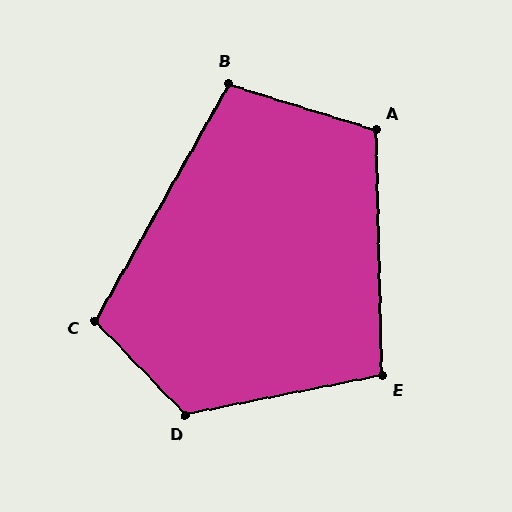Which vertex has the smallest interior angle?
E, at approximately 100 degrees.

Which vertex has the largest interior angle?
D, at approximately 123 degrees.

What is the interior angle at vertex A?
Approximately 109 degrees (obtuse).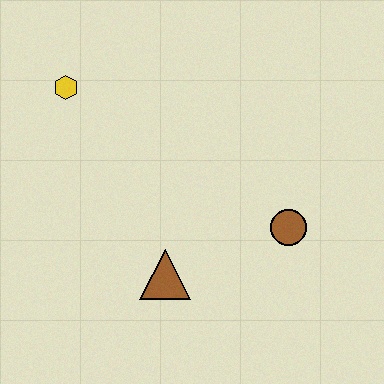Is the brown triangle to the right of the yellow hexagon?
Yes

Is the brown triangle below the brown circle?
Yes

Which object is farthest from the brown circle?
The yellow hexagon is farthest from the brown circle.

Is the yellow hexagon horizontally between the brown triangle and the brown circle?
No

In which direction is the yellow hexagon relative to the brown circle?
The yellow hexagon is to the left of the brown circle.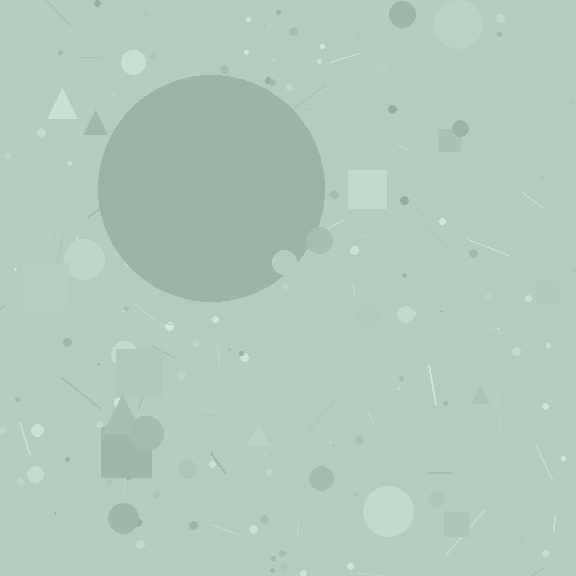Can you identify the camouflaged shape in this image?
The camouflaged shape is a circle.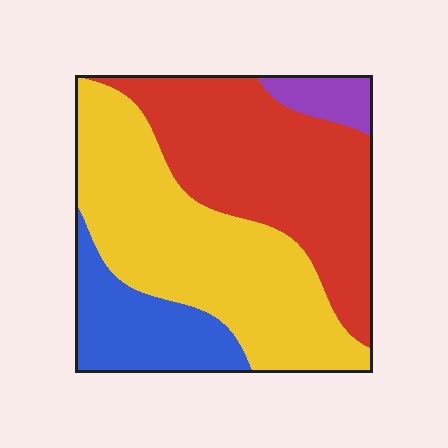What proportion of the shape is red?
Red takes up about three eighths (3/8) of the shape.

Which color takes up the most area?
Yellow, at roughly 40%.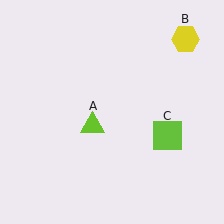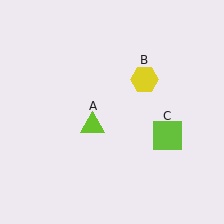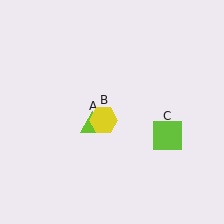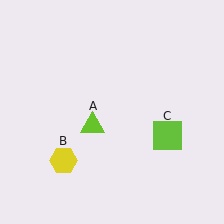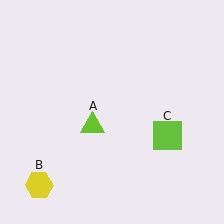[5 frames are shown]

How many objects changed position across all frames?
1 object changed position: yellow hexagon (object B).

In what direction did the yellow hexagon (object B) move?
The yellow hexagon (object B) moved down and to the left.